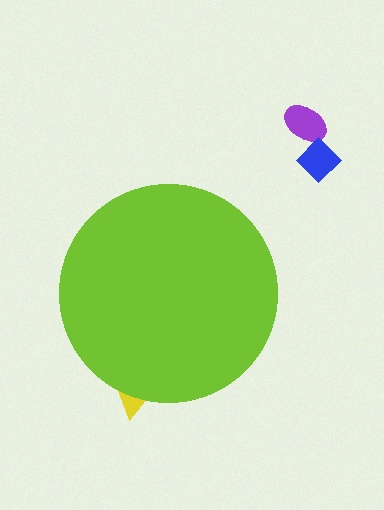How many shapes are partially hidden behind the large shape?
1 shape is partially hidden.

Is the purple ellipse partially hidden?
No, the purple ellipse is fully visible.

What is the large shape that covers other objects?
A lime circle.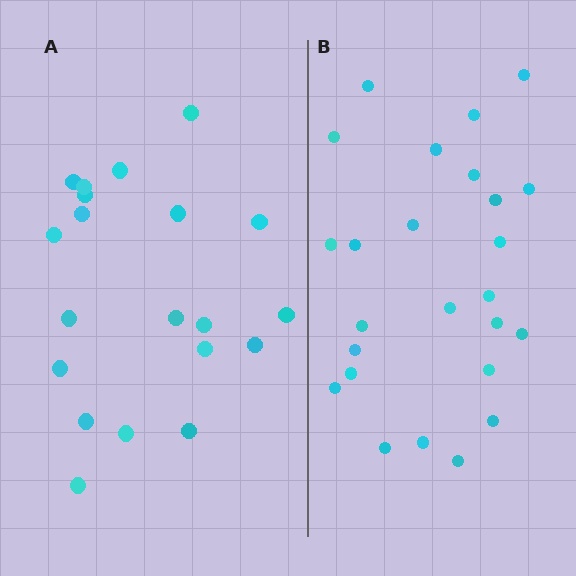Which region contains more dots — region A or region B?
Region B (the right region) has more dots.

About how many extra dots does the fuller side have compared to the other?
Region B has about 5 more dots than region A.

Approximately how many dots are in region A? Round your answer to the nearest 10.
About 20 dots.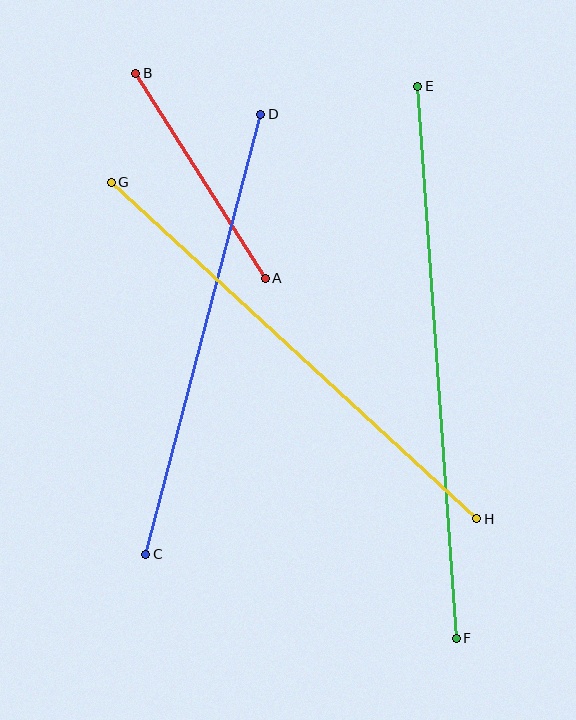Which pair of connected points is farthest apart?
Points E and F are farthest apart.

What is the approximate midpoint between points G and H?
The midpoint is at approximately (294, 350) pixels.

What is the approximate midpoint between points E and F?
The midpoint is at approximately (437, 362) pixels.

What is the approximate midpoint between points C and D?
The midpoint is at approximately (203, 334) pixels.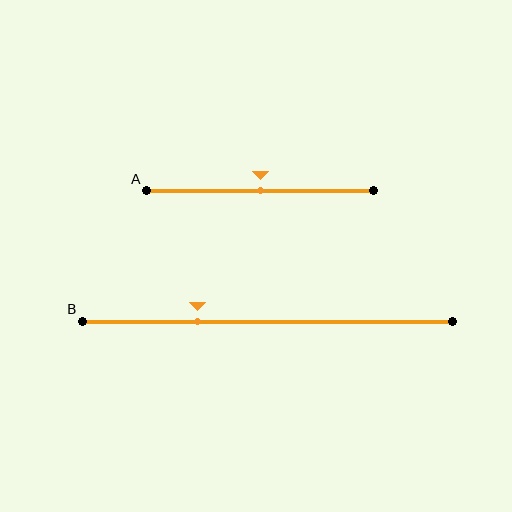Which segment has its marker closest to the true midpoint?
Segment A has its marker closest to the true midpoint.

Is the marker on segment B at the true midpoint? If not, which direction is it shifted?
No, the marker on segment B is shifted to the left by about 19% of the segment length.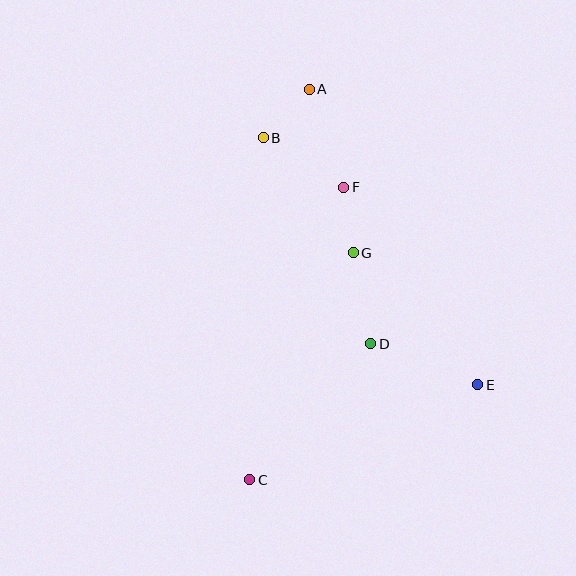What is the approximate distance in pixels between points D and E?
The distance between D and E is approximately 115 pixels.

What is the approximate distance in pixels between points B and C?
The distance between B and C is approximately 342 pixels.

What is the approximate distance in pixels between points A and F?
The distance between A and F is approximately 104 pixels.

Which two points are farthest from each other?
Points A and C are farthest from each other.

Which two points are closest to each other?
Points F and G are closest to each other.